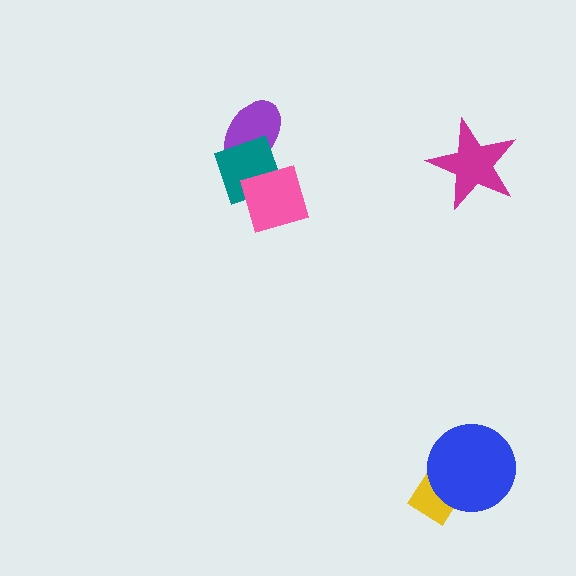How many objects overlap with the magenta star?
0 objects overlap with the magenta star.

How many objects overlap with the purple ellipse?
1 object overlaps with the purple ellipse.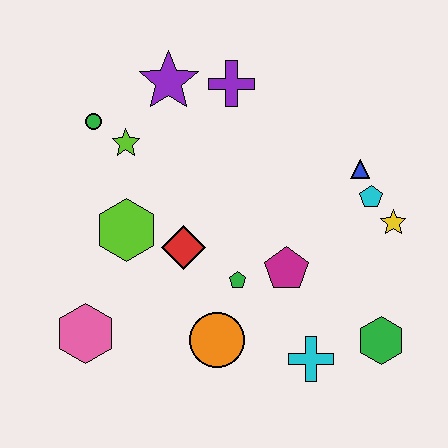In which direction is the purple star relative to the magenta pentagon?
The purple star is above the magenta pentagon.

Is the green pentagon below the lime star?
Yes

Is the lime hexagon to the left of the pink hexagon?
No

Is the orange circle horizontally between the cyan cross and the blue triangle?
No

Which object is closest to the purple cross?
The purple star is closest to the purple cross.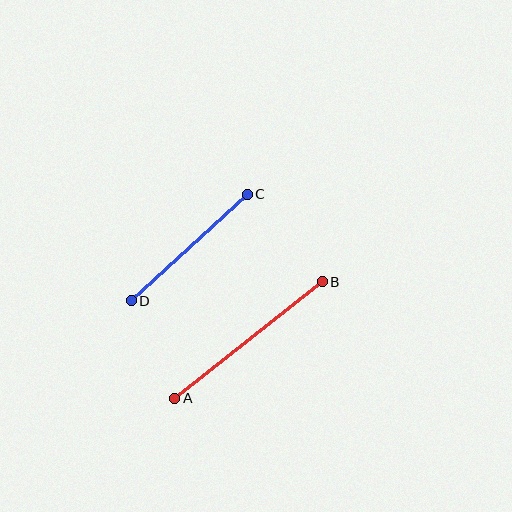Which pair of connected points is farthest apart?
Points A and B are farthest apart.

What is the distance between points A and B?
The distance is approximately 188 pixels.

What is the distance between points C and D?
The distance is approximately 157 pixels.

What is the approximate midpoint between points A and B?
The midpoint is at approximately (249, 340) pixels.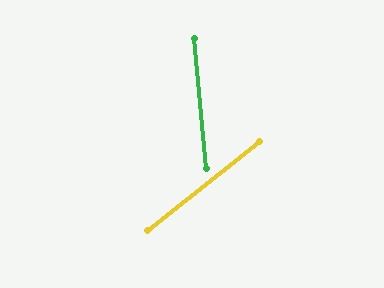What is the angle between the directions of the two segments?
Approximately 57 degrees.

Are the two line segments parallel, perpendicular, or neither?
Neither parallel nor perpendicular — they differ by about 57°.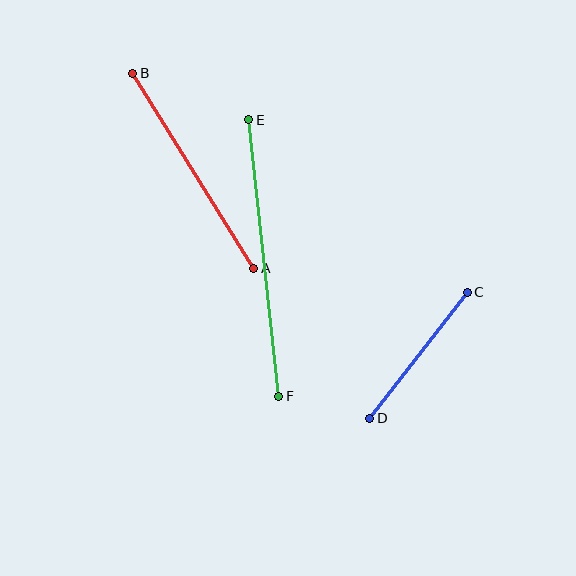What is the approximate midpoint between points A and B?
The midpoint is at approximately (193, 171) pixels.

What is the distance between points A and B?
The distance is approximately 229 pixels.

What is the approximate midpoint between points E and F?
The midpoint is at approximately (264, 258) pixels.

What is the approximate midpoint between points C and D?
The midpoint is at approximately (418, 355) pixels.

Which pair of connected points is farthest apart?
Points E and F are farthest apart.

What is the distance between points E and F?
The distance is approximately 278 pixels.